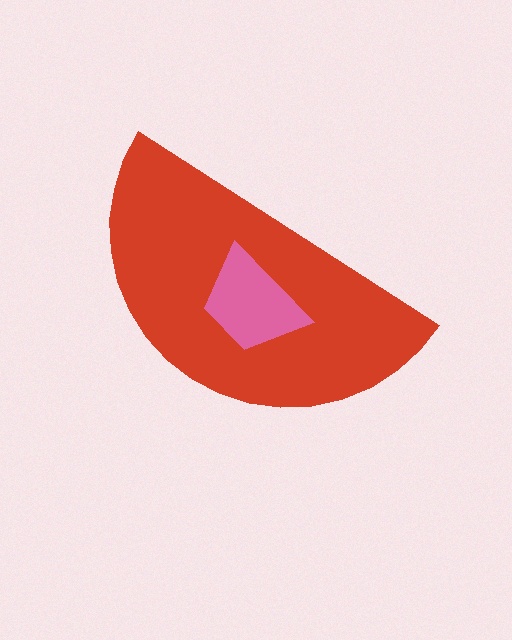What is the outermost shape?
The red semicircle.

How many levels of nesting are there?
2.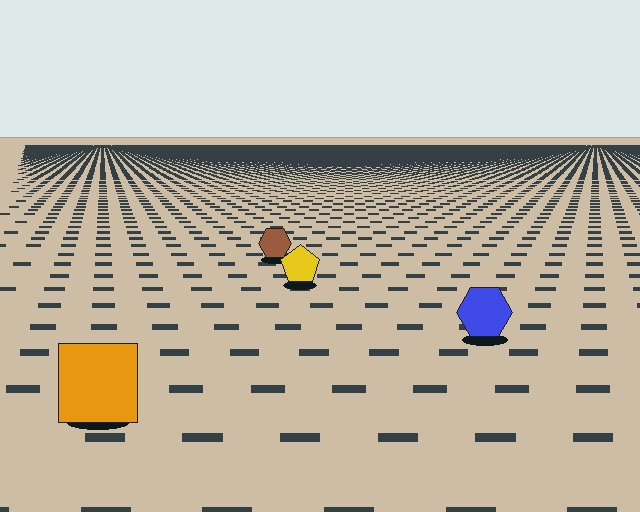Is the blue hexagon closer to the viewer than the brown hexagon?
Yes. The blue hexagon is closer — you can tell from the texture gradient: the ground texture is coarser near it.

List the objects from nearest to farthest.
From nearest to farthest: the orange square, the blue hexagon, the yellow pentagon, the brown hexagon.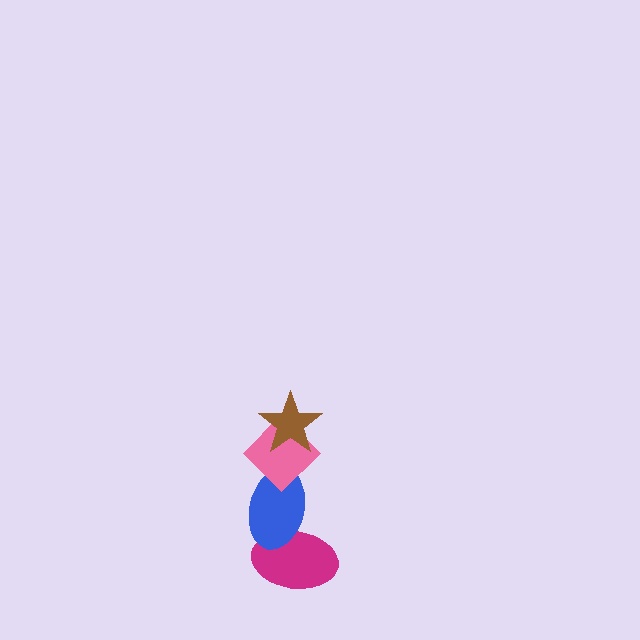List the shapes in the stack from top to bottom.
From top to bottom: the brown star, the pink diamond, the blue ellipse, the magenta ellipse.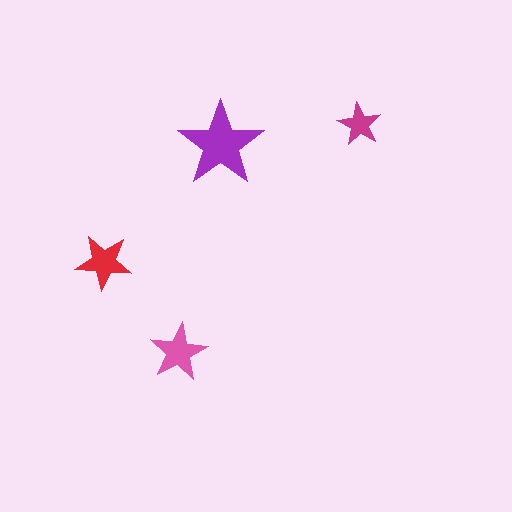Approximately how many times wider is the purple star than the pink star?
About 1.5 times wider.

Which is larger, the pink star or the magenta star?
The pink one.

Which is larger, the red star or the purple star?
The purple one.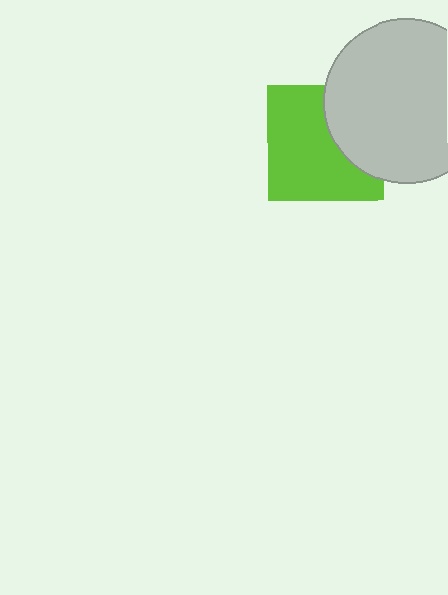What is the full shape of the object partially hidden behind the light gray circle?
The partially hidden object is a lime square.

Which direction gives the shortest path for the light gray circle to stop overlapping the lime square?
Moving right gives the shortest separation.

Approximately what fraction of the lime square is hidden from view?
Roughly 33% of the lime square is hidden behind the light gray circle.